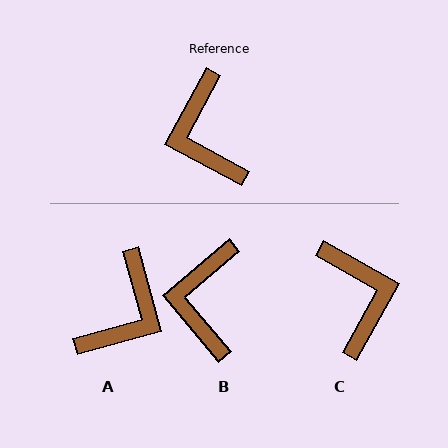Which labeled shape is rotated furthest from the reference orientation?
C, about 179 degrees away.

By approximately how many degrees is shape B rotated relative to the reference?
Approximately 22 degrees clockwise.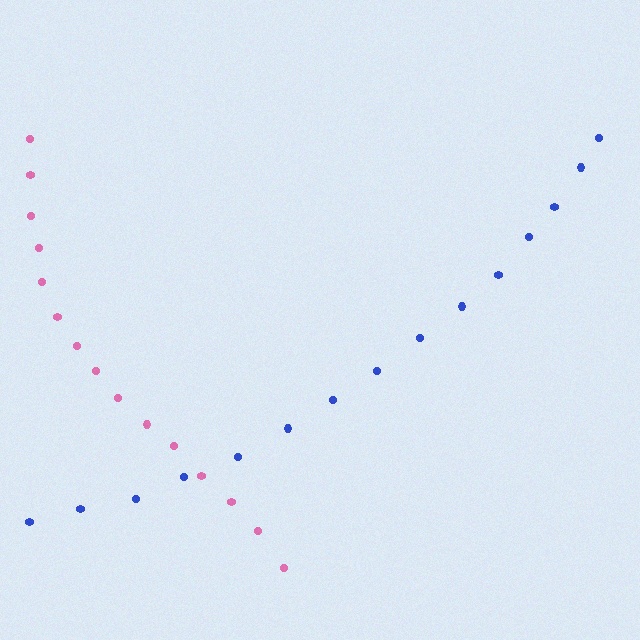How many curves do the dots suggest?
There are 2 distinct paths.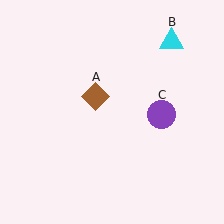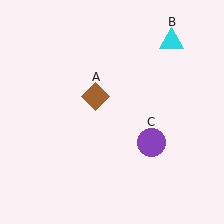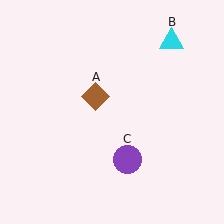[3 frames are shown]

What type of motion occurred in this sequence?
The purple circle (object C) rotated clockwise around the center of the scene.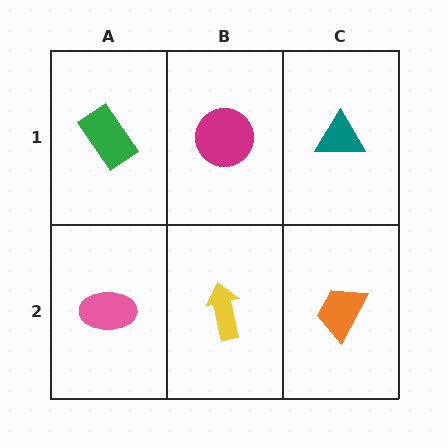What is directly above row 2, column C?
A teal triangle.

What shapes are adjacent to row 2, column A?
A green rectangle (row 1, column A), a yellow arrow (row 2, column B).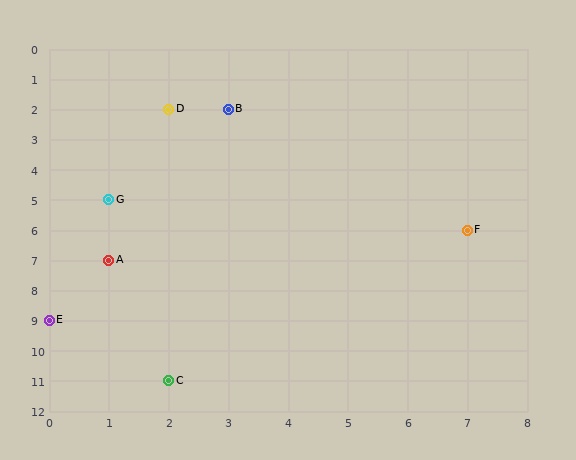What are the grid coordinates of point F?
Point F is at grid coordinates (7, 6).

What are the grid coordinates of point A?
Point A is at grid coordinates (1, 7).